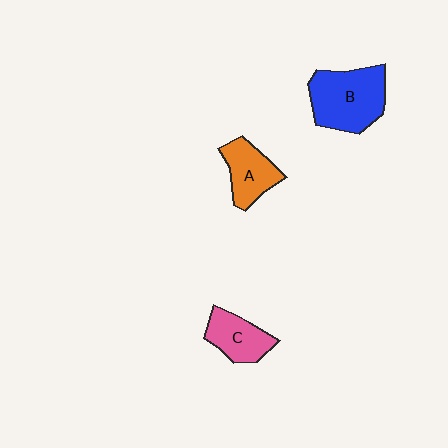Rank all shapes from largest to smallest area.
From largest to smallest: B (blue), A (orange), C (pink).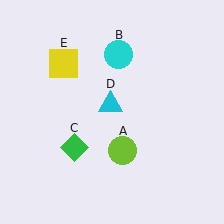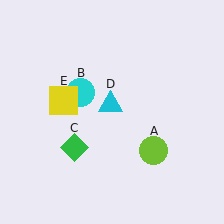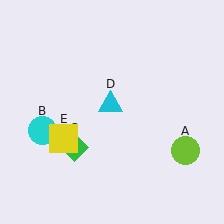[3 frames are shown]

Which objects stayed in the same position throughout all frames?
Green diamond (object C) and cyan triangle (object D) remained stationary.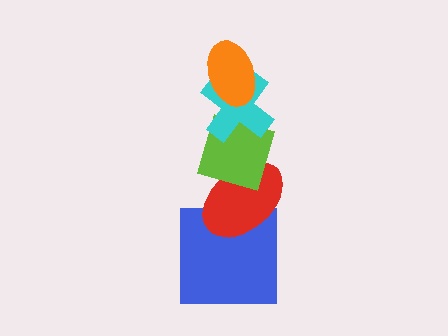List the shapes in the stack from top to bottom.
From top to bottom: the orange ellipse, the cyan cross, the lime diamond, the red ellipse, the blue square.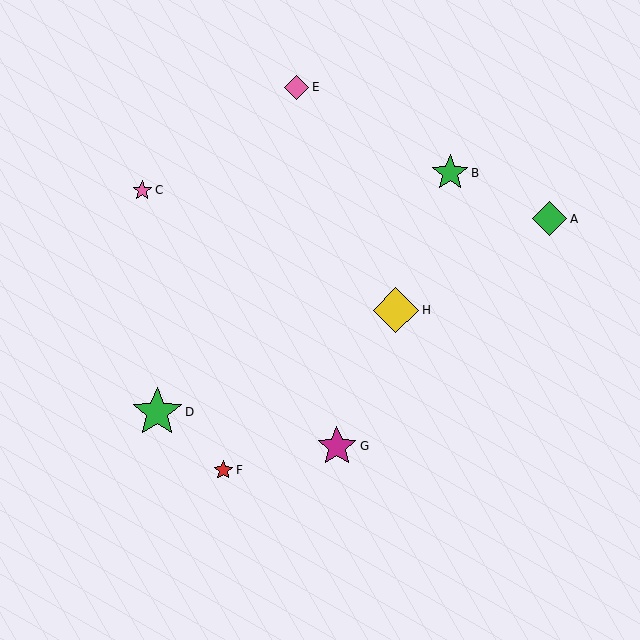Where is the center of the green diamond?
The center of the green diamond is at (550, 219).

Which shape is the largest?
The green star (labeled D) is the largest.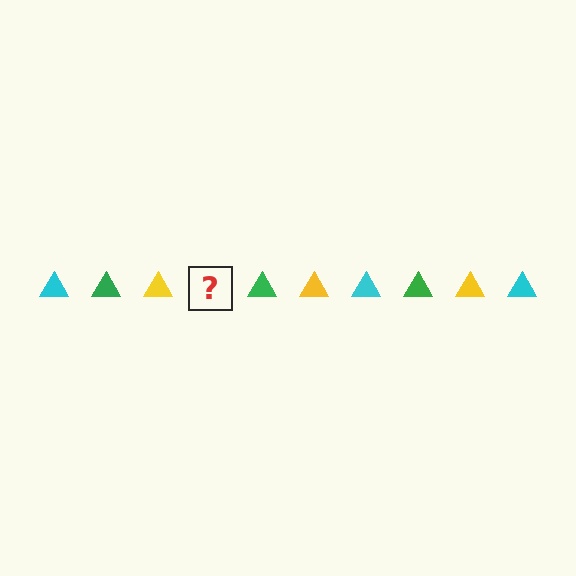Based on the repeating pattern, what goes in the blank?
The blank should be a cyan triangle.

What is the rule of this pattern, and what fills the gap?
The rule is that the pattern cycles through cyan, green, yellow triangles. The gap should be filled with a cyan triangle.